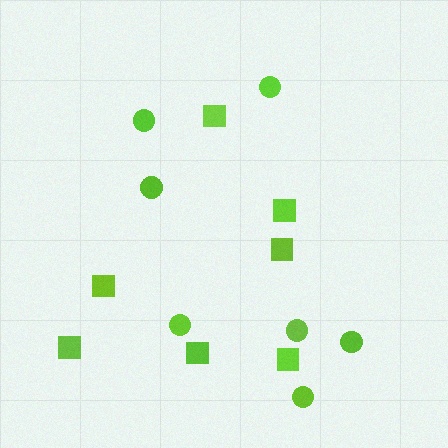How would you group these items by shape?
There are 2 groups: one group of squares (7) and one group of circles (7).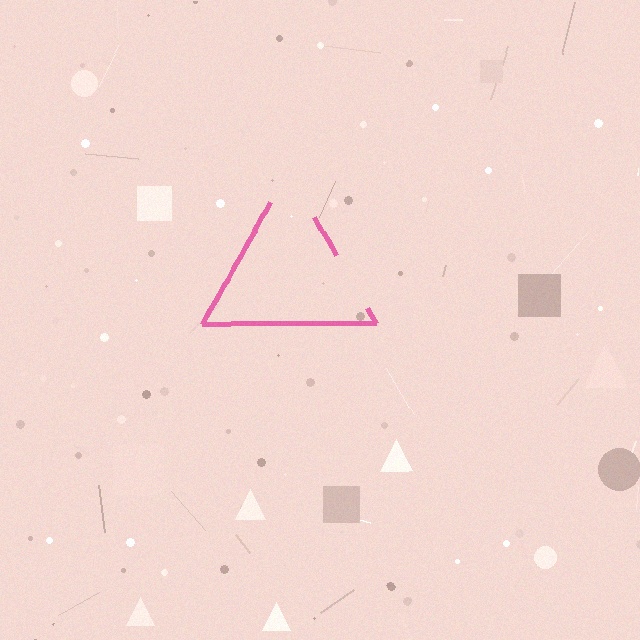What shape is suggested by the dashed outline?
The dashed outline suggests a triangle.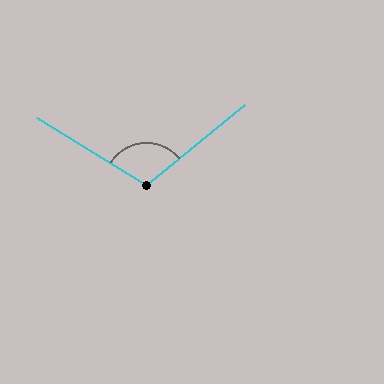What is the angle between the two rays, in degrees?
Approximately 109 degrees.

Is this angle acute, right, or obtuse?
It is obtuse.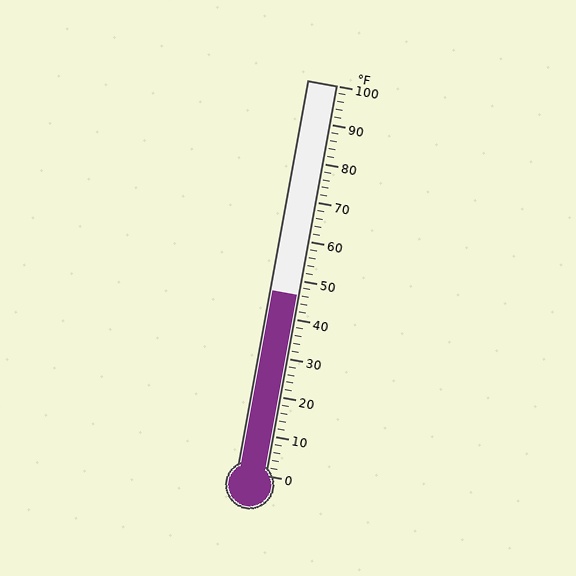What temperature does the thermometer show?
The thermometer shows approximately 46°F.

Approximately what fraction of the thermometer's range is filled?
The thermometer is filled to approximately 45% of its range.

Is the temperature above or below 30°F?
The temperature is above 30°F.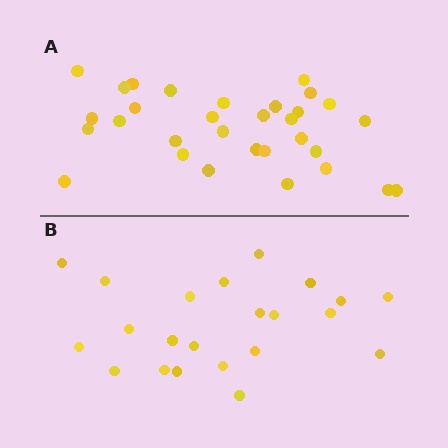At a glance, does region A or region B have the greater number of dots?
Region A (the top region) has more dots.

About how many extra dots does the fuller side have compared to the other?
Region A has roughly 8 or so more dots than region B.